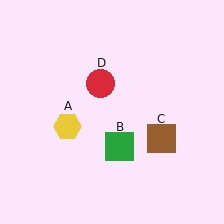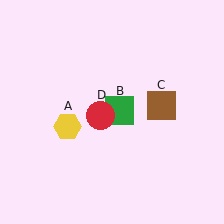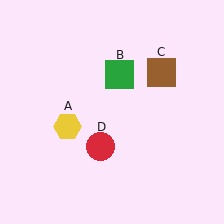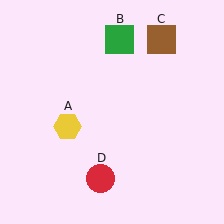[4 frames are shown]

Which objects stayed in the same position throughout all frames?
Yellow hexagon (object A) remained stationary.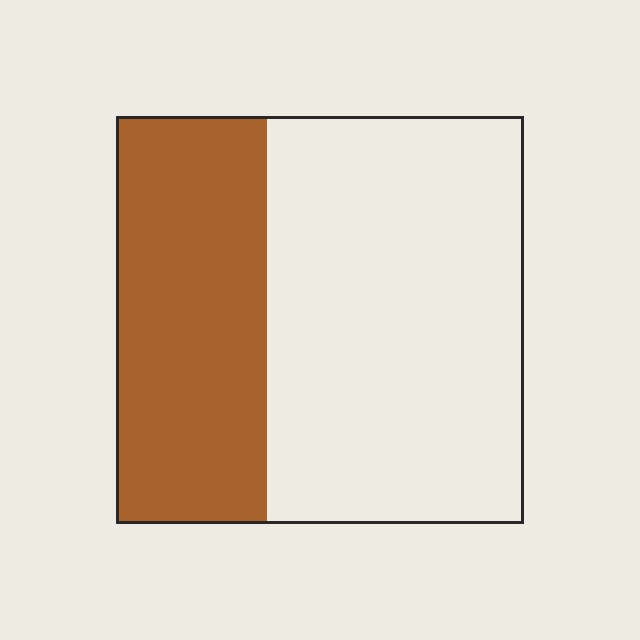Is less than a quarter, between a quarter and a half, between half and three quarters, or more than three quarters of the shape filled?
Between a quarter and a half.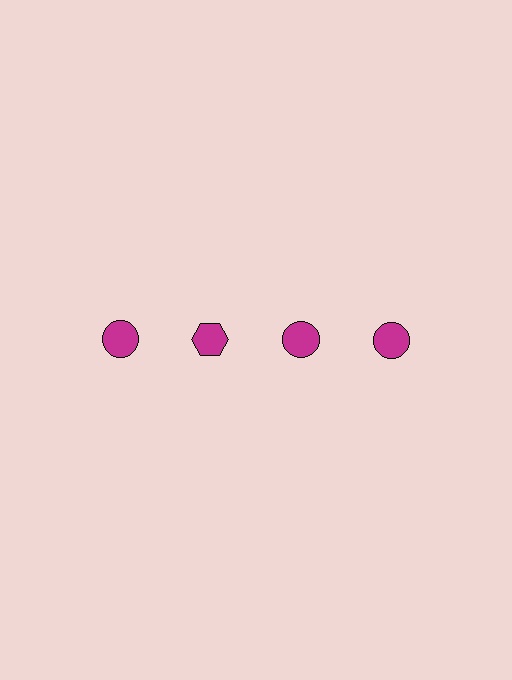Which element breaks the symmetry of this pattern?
The magenta hexagon in the top row, second from left column breaks the symmetry. All other shapes are magenta circles.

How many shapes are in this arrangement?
There are 4 shapes arranged in a grid pattern.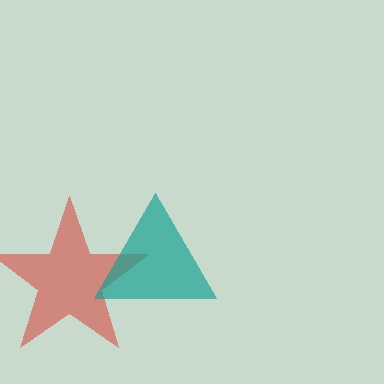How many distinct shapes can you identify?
There are 2 distinct shapes: a red star, a teal triangle.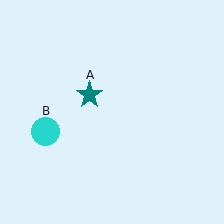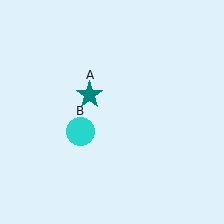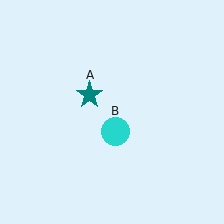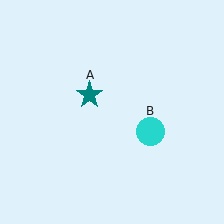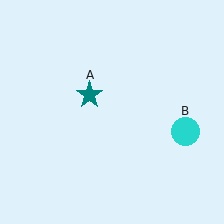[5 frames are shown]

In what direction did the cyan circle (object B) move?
The cyan circle (object B) moved right.